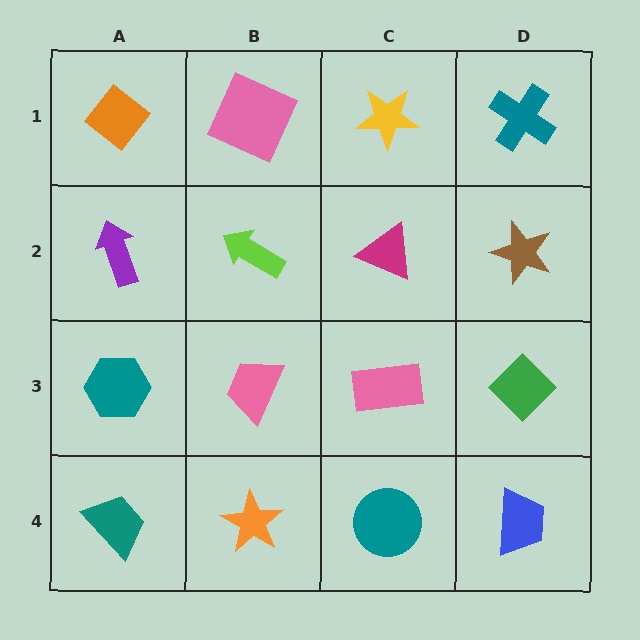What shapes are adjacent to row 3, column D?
A brown star (row 2, column D), a blue trapezoid (row 4, column D), a pink rectangle (row 3, column C).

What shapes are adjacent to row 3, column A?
A purple arrow (row 2, column A), a teal trapezoid (row 4, column A), a pink trapezoid (row 3, column B).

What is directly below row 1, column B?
A lime arrow.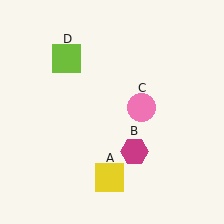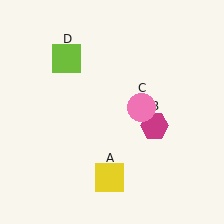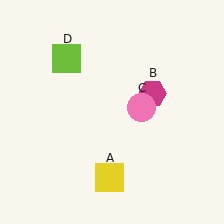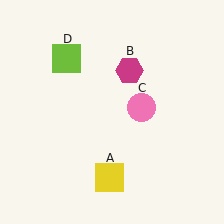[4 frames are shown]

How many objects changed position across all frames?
1 object changed position: magenta hexagon (object B).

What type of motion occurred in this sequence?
The magenta hexagon (object B) rotated counterclockwise around the center of the scene.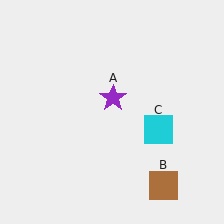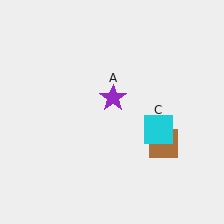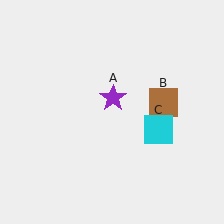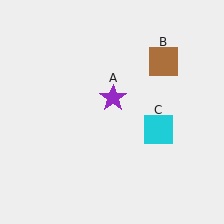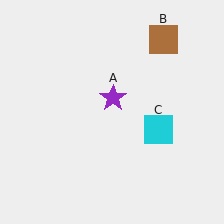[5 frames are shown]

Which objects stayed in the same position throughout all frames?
Purple star (object A) and cyan square (object C) remained stationary.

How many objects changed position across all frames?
1 object changed position: brown square (object B).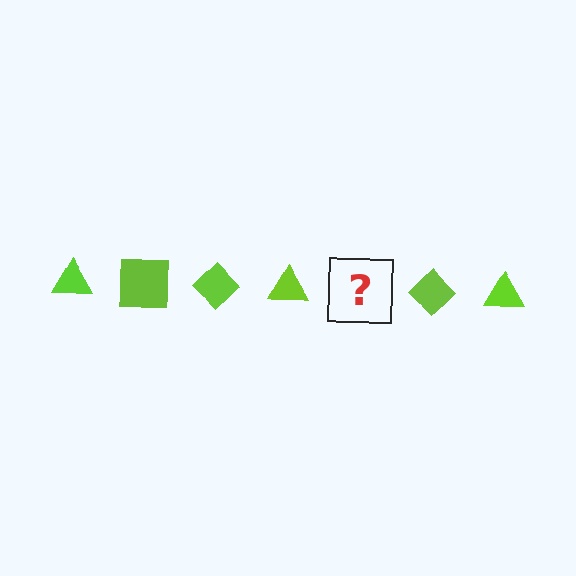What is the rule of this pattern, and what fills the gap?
The rule is that the pattern cycles through triangle, square, diamond shapes in lime. The gap should be filled with a lime square.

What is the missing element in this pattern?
The missing element is a lime square.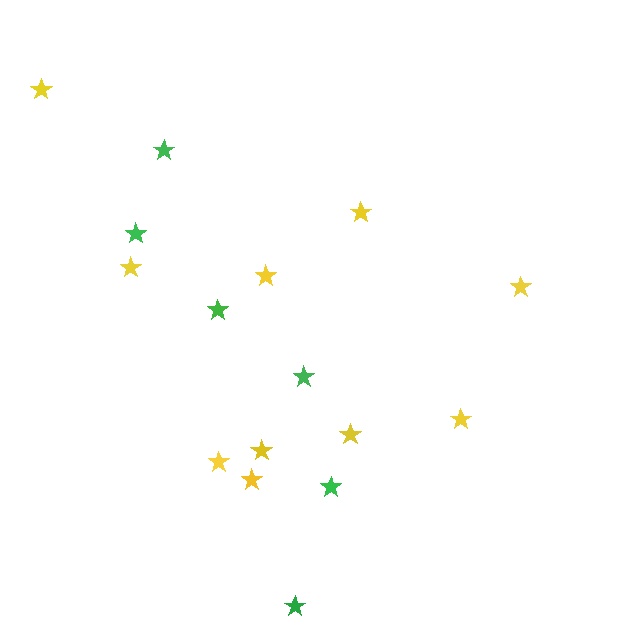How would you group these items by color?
There are 2 groups: one group of green stars (6) and one group of yellow stars (10).